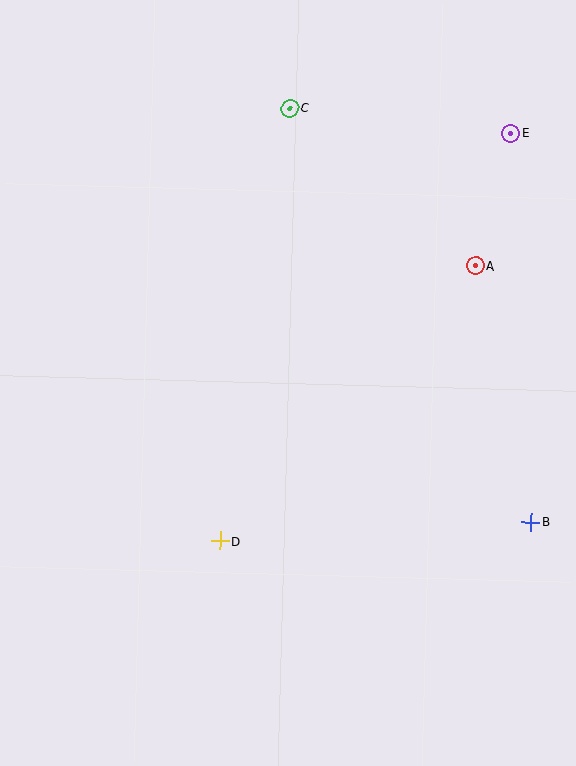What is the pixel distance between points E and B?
The distance between E and B is 389 pixels.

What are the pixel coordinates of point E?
Point E is at (511, 133).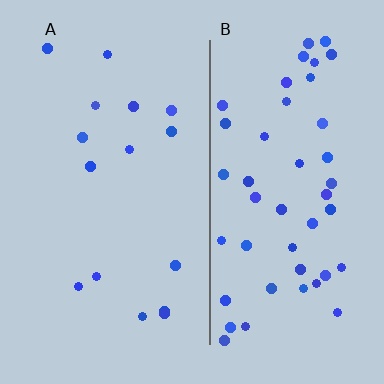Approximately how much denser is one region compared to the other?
Approximately 3.0× — region B over region A.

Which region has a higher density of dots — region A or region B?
B (the right).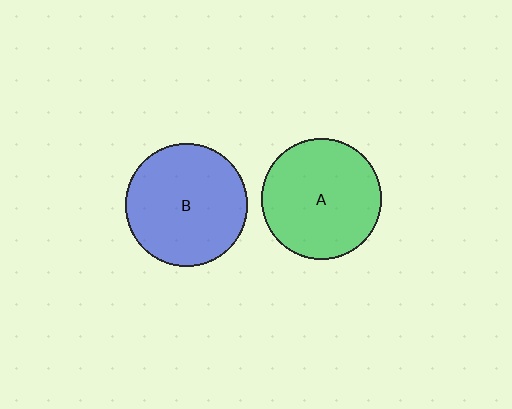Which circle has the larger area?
Circle B (blue).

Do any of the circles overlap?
No, none of the circles overlap.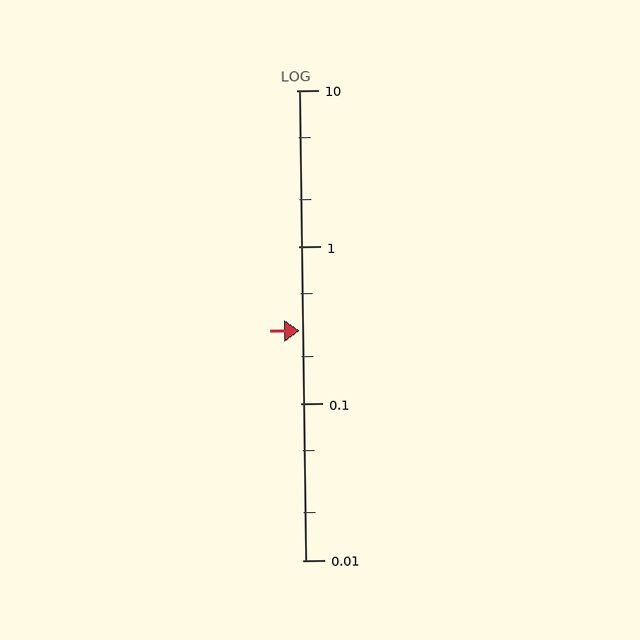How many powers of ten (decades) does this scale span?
The scale spans 3 decades, from 0.01 to 10.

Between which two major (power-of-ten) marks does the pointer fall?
The pointer is between 0.1 and 1.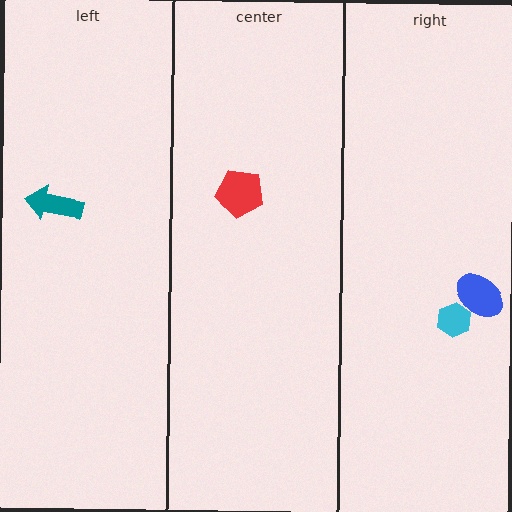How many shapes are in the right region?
2.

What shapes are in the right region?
The cyan hexagon, the blue ellipse.